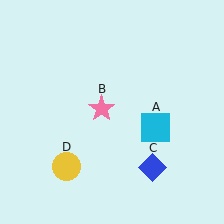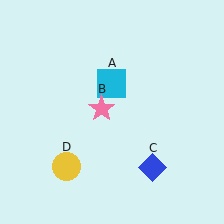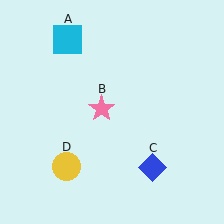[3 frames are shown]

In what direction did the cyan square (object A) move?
The cyan square (object A) moved up and to the left.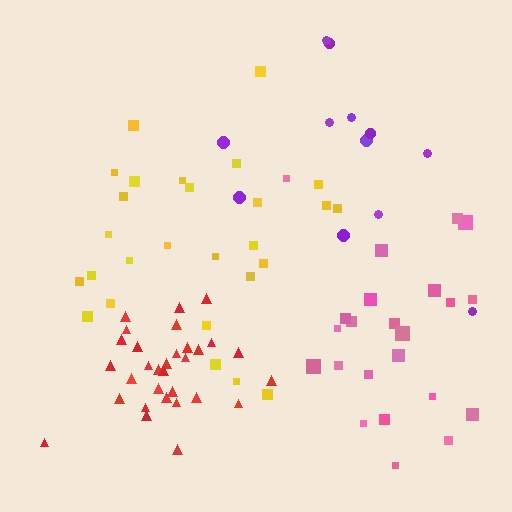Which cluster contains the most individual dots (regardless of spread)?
Red (31).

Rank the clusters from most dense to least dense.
red, yellow, pink, purple.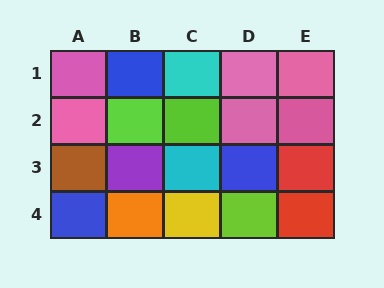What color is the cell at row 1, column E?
Pink.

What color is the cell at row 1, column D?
Pink.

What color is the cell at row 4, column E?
Red.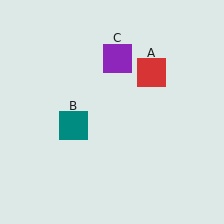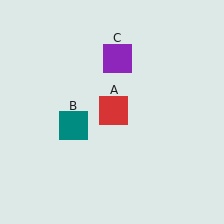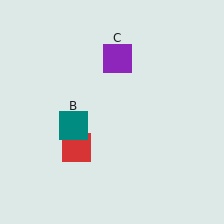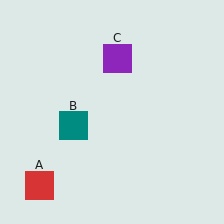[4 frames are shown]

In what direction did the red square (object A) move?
The red square (object A) moved down and to the left.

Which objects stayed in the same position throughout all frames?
Teal square (object B) and purple square (object C) remained stationary.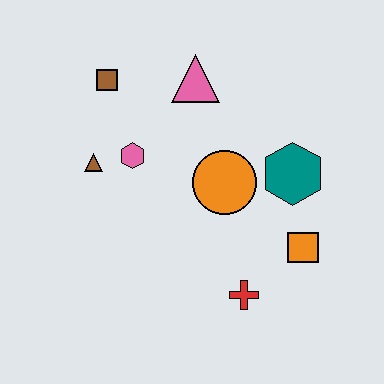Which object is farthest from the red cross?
The brown square is farthest from the red cross.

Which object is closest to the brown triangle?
The pink hexagon is closest to the brown triangle.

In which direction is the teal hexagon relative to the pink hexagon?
The teal hexagon is to the right of the pink hexagon.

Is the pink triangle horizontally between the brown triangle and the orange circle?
Yes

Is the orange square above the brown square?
No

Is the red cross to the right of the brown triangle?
Yes